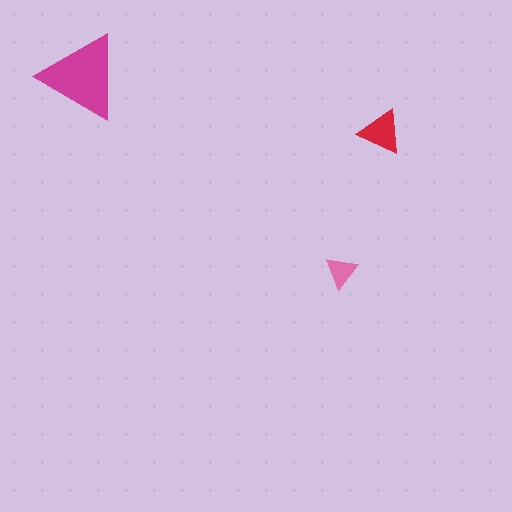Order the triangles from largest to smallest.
the magenta one, the red one, the pink one.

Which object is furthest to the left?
The magenta triangle is leftmost.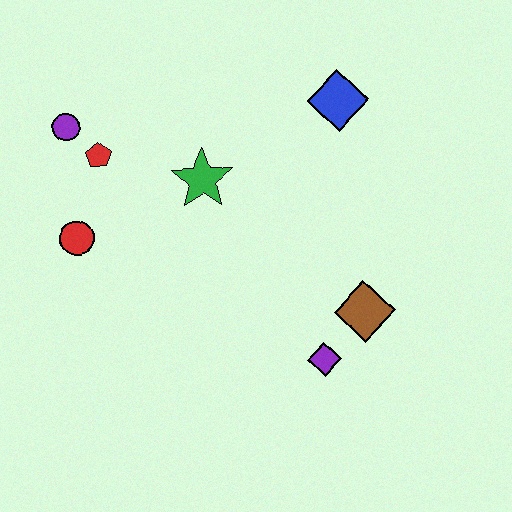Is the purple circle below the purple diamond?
No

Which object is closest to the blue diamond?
The green star is closest to the blue diamond.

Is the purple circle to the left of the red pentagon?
Yes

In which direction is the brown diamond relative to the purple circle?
The brown diamond is to the right of the purple circle.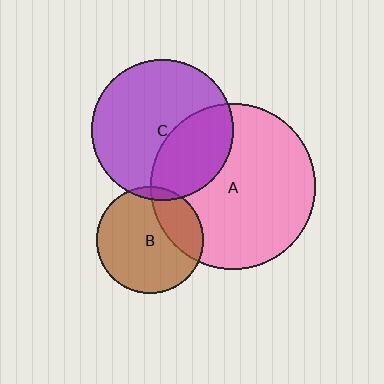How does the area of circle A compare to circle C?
Approximately 1.4 times.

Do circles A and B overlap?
Yes.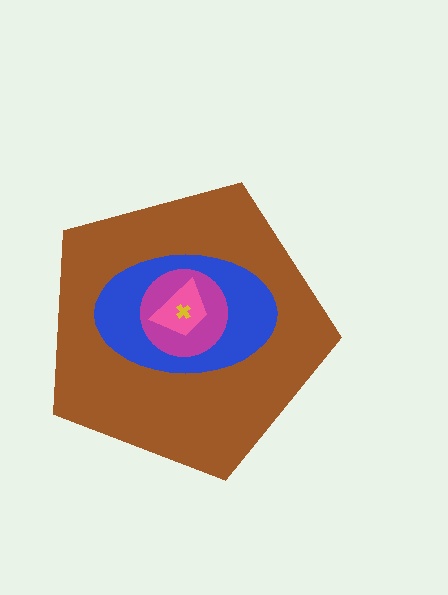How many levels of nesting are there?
5.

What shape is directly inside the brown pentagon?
The blue ellipse.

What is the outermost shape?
The brown pentagon.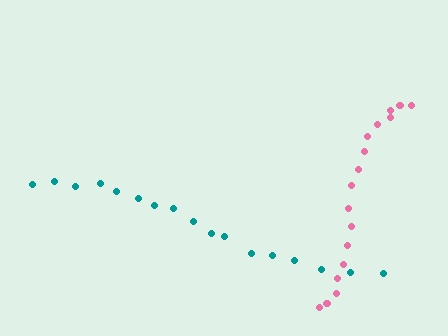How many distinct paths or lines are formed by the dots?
There are 2 distinct paths.